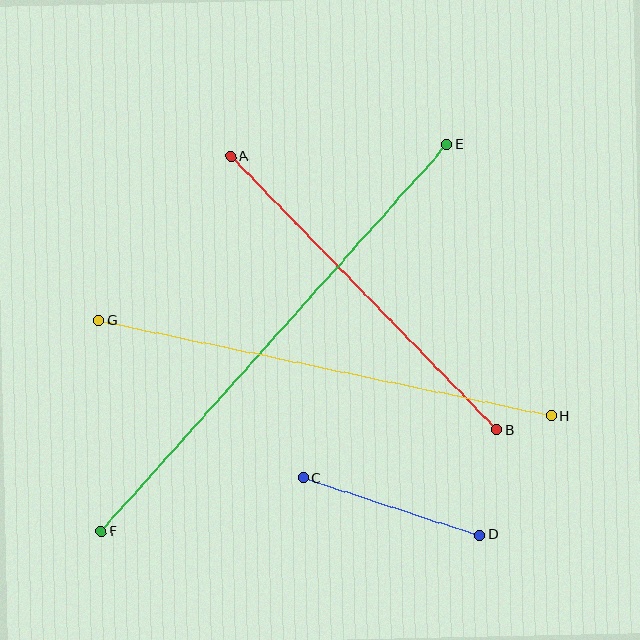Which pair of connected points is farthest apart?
Points E and F are farthest apart.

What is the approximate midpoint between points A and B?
The midpoint is at approximately (364, 293) pixels.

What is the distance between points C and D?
The distance is approximately 184 pixels.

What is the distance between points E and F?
The distance is approximately 519 pixels.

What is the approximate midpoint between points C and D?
The midpoint is at approximately (391, 506) pixels.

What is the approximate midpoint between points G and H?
The midpoint is at approximately (325, 368) pixels.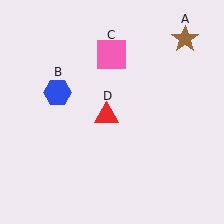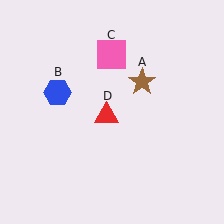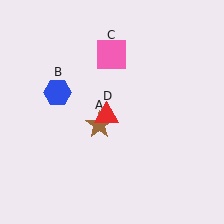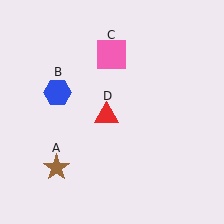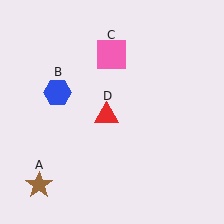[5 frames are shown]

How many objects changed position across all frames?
1 object changed position: brown star (object A).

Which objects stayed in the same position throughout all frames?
Blue hexagon (object B) and pink square (object C) and red triangle (object D) remained stationary.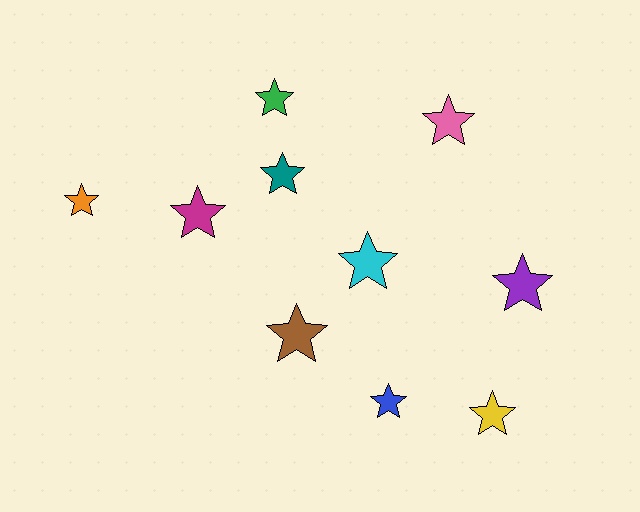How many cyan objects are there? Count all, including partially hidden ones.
There is 1 cyan object.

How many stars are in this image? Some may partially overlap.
There are 10 stars.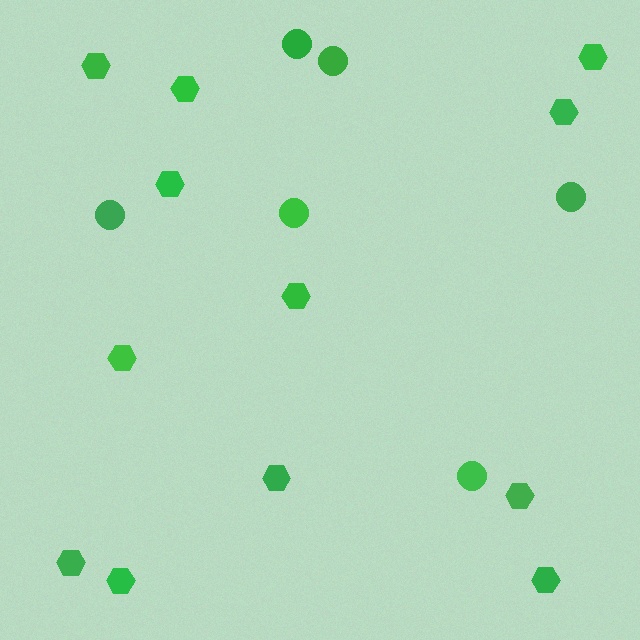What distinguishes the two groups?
There are 2 groups: one group of hexagons (12) and one group of circles (6).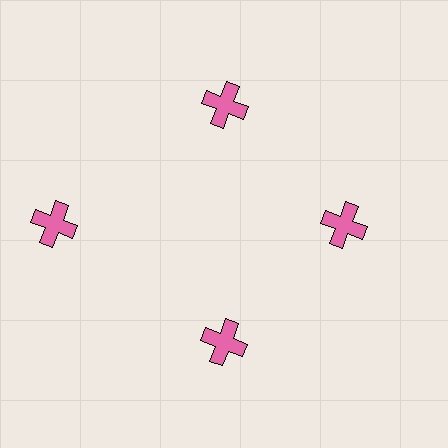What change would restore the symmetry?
The symmetry would be restored by moving it inward, back onto the ring so that all 4 crosses sit at equal angles and equal distance from the center.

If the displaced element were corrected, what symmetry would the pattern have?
It would have 4-fold rotational symmetry — the pattern would map onto itself every 90 degrees.